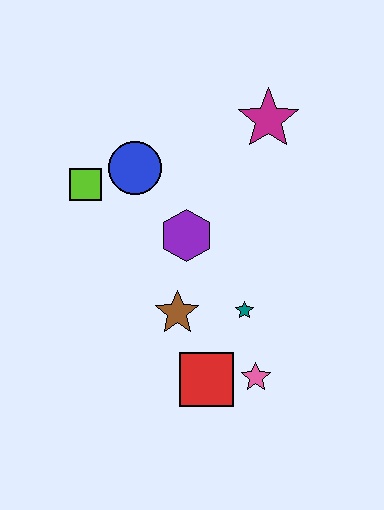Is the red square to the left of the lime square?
No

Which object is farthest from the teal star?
The lime square is farthest from the teal star.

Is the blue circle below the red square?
No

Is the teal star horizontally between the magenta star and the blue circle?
Yes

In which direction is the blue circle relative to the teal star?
The blue circle is above the teal star.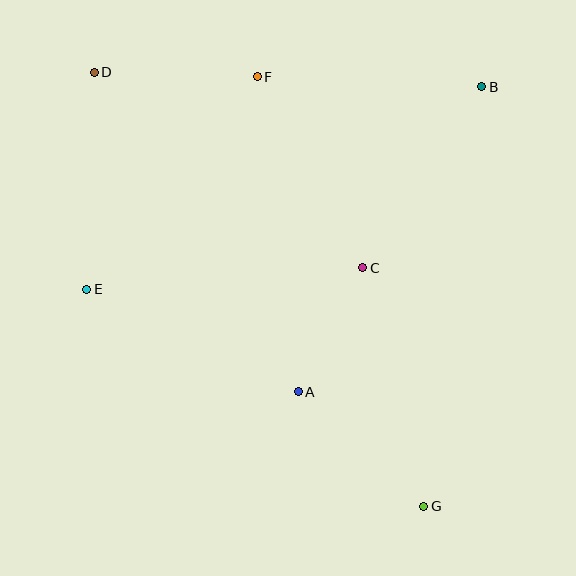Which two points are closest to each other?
Points A and C are closest to each other.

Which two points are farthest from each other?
Points D and G are farthest from each other.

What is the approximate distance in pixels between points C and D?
The distance between C and D is approximately 332 pixels.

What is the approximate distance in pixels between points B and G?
The distance between B and G is approximately 424 pixels.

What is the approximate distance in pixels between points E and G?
The distance between E and G is approximately 401 pixels.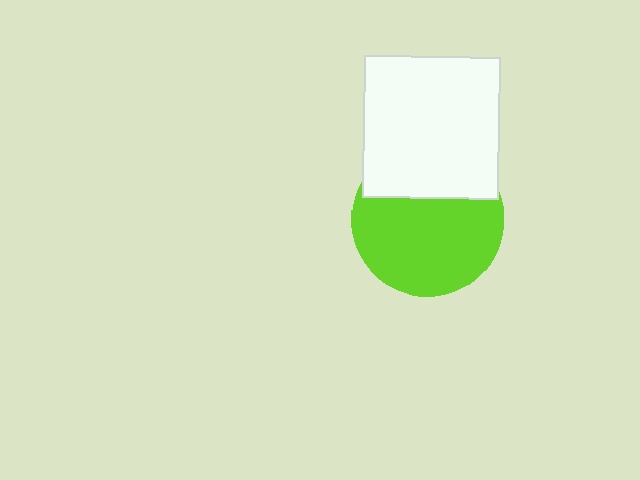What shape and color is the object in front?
The object in front is a white rectangle.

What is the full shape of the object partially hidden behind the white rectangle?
The partially hidden object is a lime circle.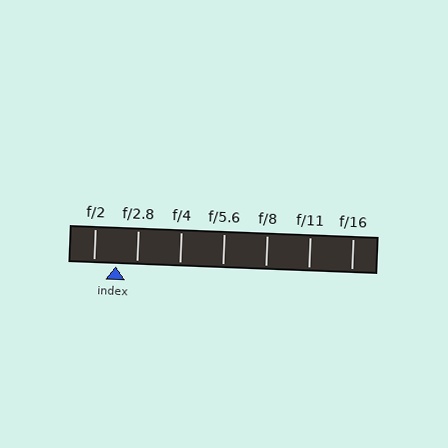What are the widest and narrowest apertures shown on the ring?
The widest aperture shown is f/2 and the narrowest is f/16.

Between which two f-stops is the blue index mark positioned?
The index mark is between f/2 and f/2.8.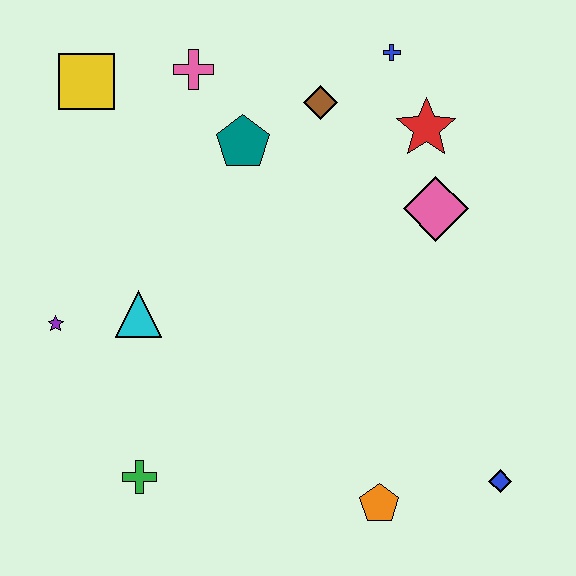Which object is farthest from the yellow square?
The blue diamond is farthest from the yellow square.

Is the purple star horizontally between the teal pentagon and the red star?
No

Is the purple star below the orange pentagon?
No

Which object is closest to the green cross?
The cyan triangle is closest to the green cross.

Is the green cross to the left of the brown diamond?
Yes